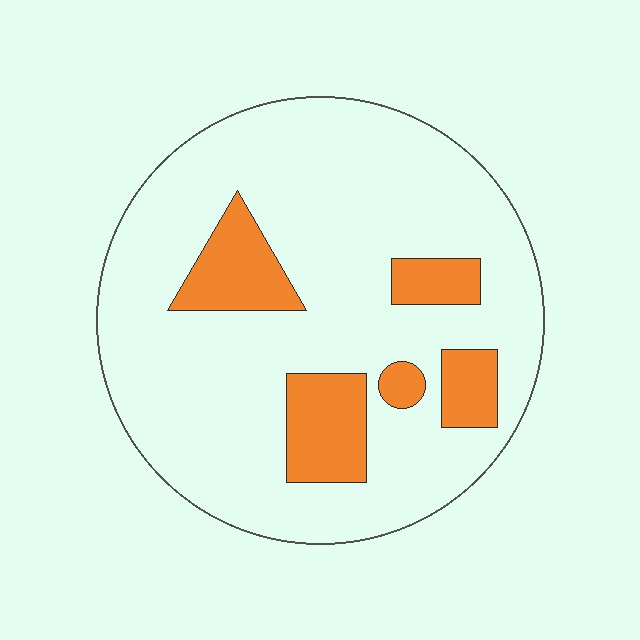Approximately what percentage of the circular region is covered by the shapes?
Approximately 20%.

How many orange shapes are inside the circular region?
5.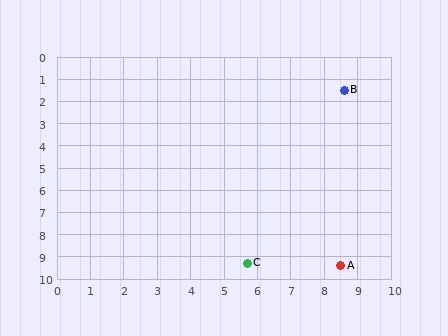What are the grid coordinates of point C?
Point C is at approximately (5.7, 9.3).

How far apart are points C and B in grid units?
Points C and B are about 8.3 grid units apart.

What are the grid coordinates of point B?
Point B is at approximately (8.6, 1.5).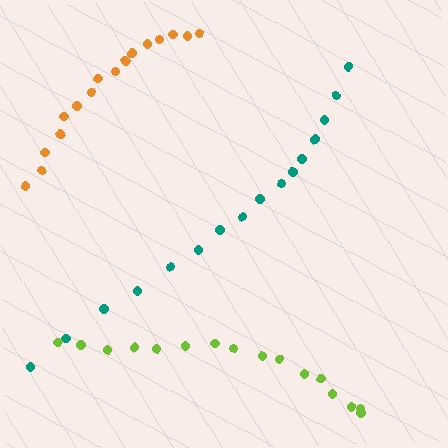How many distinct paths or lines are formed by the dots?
There are 3 distinct paths.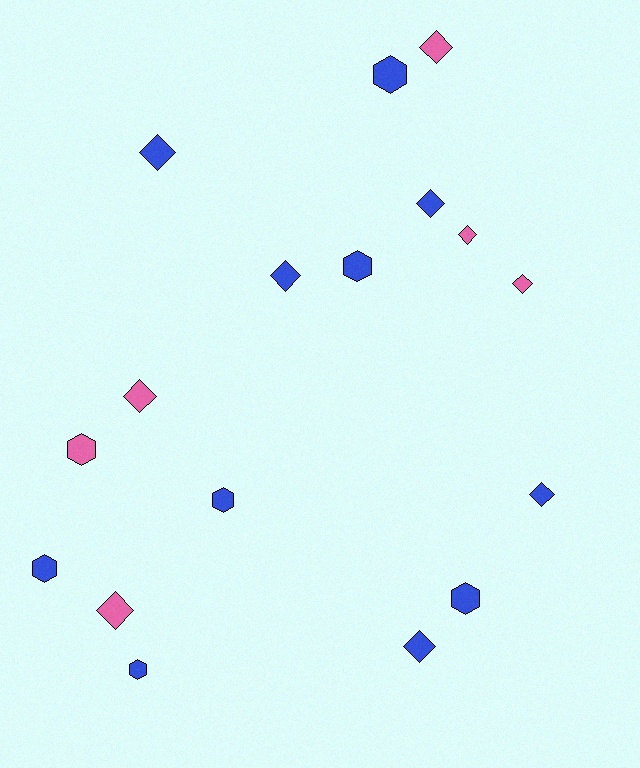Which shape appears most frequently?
Diamond, with 10 objects.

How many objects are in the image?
There are 17 objects.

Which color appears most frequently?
Blue, with 11 objects.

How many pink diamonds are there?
There are 5 pink diamonds.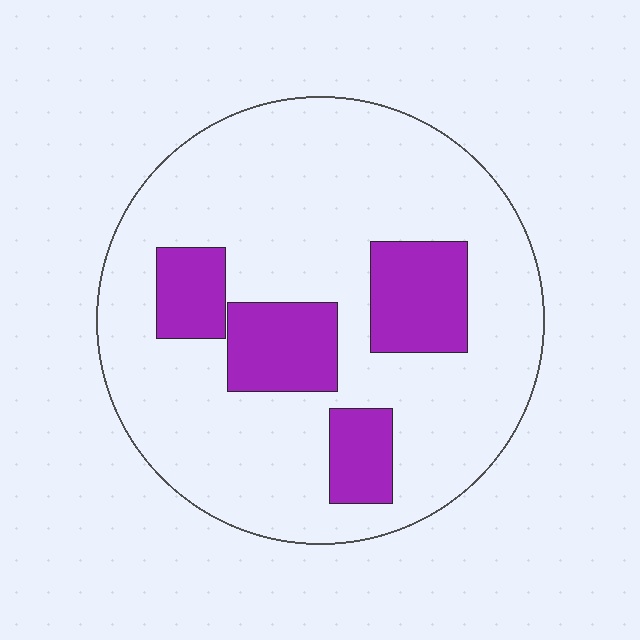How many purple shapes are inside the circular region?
4.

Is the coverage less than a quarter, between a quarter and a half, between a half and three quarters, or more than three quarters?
Less than a quarter.